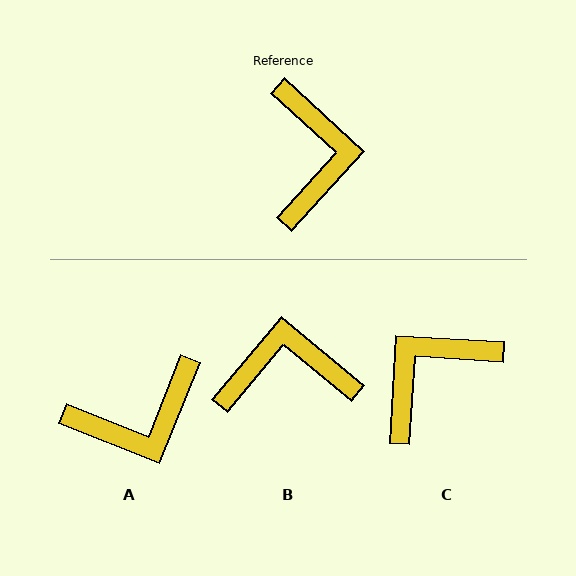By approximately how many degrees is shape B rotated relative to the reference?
Approximately 93 degrees counter-clockwise.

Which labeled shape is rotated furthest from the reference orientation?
C, about 129 degrees away.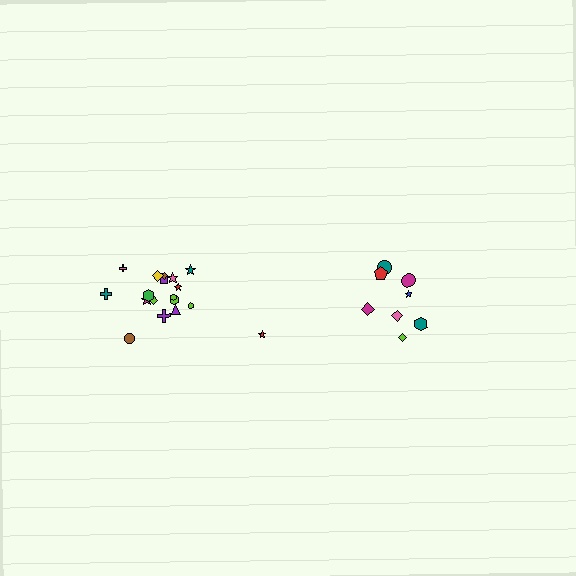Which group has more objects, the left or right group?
The left group.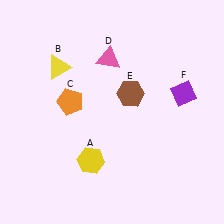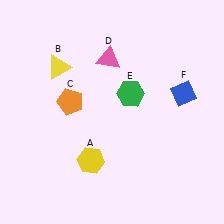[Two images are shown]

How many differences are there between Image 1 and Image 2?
There are 2 differences between the two images.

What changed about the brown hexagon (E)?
In Image 1, E is brown. In Image 2, it changed to green.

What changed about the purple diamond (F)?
In Image 1, F is purple. In Image 2, it changed to blue.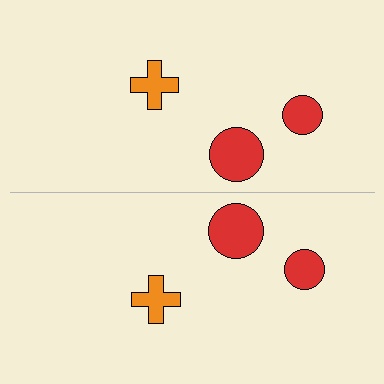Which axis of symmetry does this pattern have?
The pattern has a horizontal axis of symmetry running through the center of the image.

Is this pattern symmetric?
Yes, this pattern has bilateral (reflection) symmetry.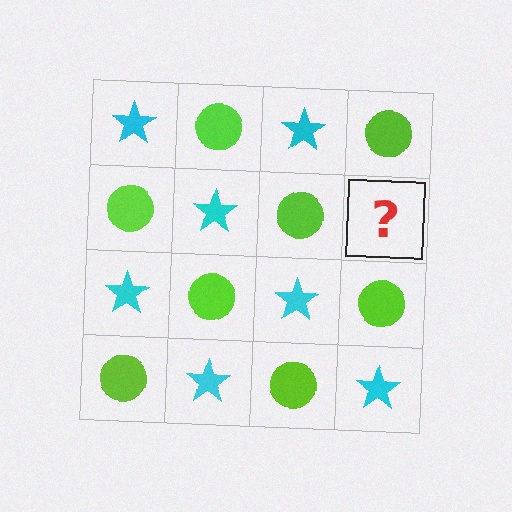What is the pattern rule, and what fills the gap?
The rule is that it alternates cyan star and lime circle in a checkerboard pattern. The gap should be filled with a cyan star.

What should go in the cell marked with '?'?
The missing cell should contain a cyan star.